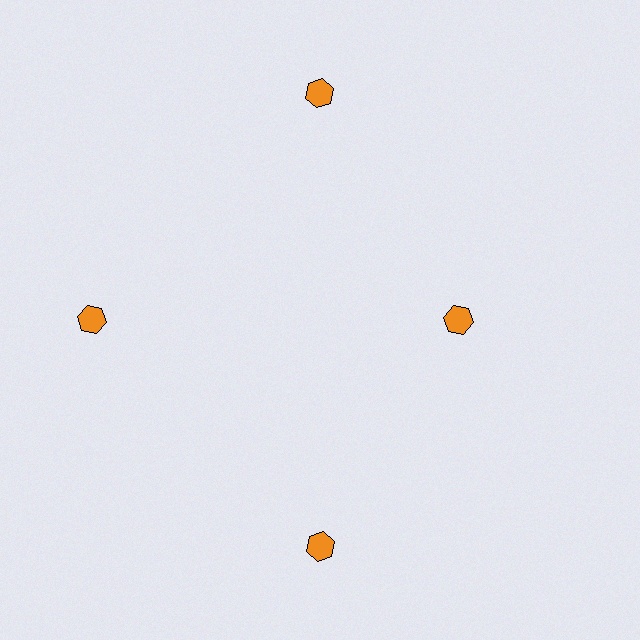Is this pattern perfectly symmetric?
No. The 4 orange hexagons are arranged in a ring, but one element near the 3 o'clock position is pulled inward toward the center, breaking the 4-fold rotational symmetry.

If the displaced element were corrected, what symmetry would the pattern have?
It would have 4-fold rotational symmetry — the pattern would map onto itself every 90 degrees.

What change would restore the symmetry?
The symmetry would be restored by moving it outward, back onto the ring so that all 4 hexagons sit at equal angles and equal distance from the center.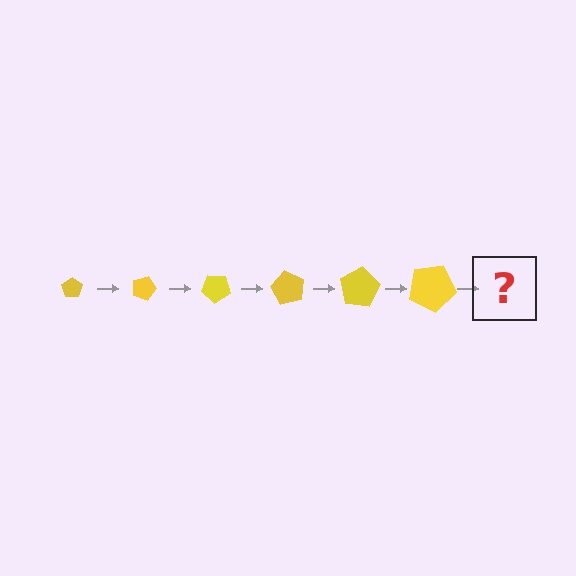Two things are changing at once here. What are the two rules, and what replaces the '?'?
The two rules are that the pentagon grows larger each step and it rotates 20 degrees each step. The '?' should be a pentagon, larger than the previous one and rotated 120 degrees from the start.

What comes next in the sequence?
The next element should be a pentagon, larger than the previous one and rotated 120 degrees from the start.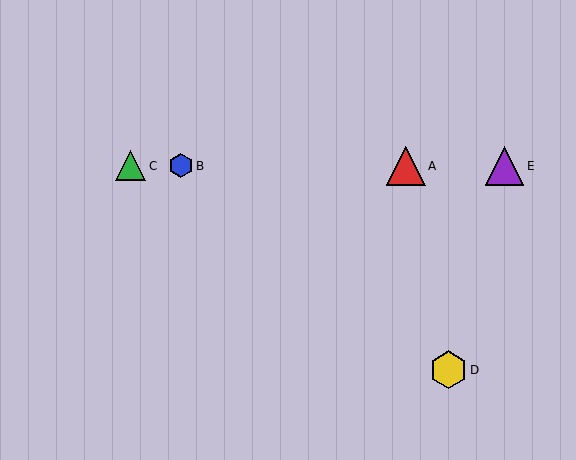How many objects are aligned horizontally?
4 objects (A, B, C, E) are aligned horizontally.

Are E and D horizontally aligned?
No, E is at y≈166 and D is at y≈370.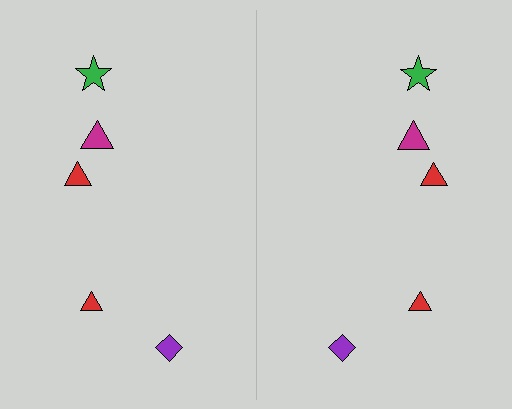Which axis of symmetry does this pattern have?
The pattern has a vertical axis of symmetry running through the center of the image.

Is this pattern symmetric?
Yes, this pattern has bilateral (reflection) symmetry.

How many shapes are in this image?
There are 10 shapes in this image.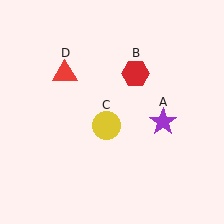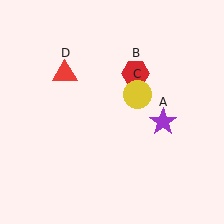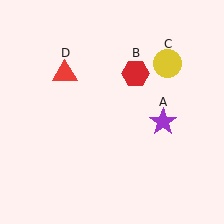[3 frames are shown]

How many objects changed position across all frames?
1 object changed position: yellow circle (object C).